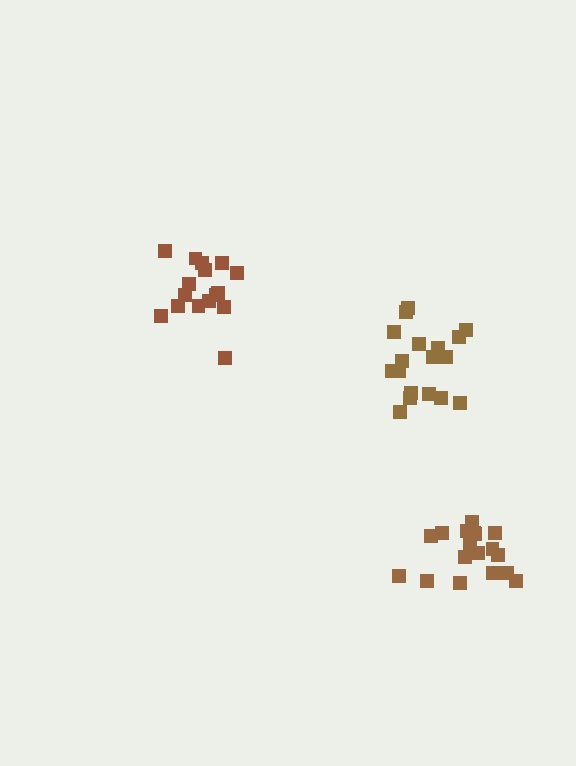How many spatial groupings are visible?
There are 3 spatial groupings.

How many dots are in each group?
Group 1: 18 dots, Group 2: 16 dots, Group 3: 18 dots (52 total).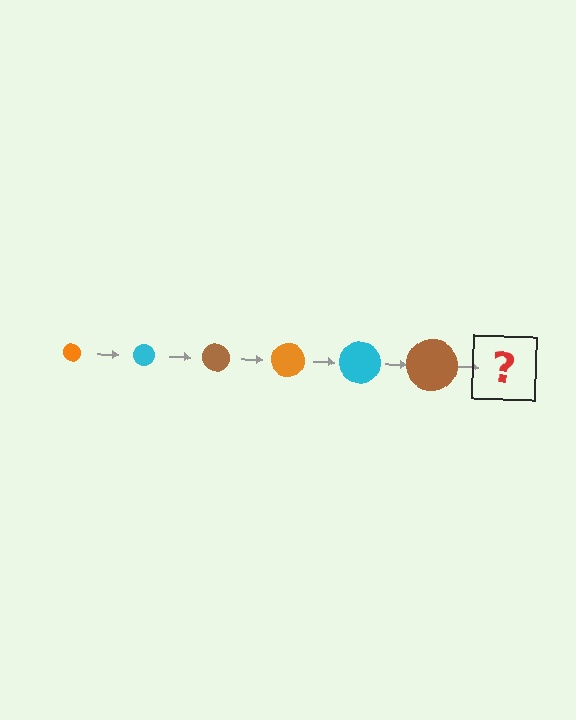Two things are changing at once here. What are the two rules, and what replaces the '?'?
The two rules are that the circle grows larger each step and the color cycles through orange, cyan, and brown. The '?' should be an orange circle, larger than the previous one.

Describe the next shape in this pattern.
It should be an orange circle, larger than the previous one.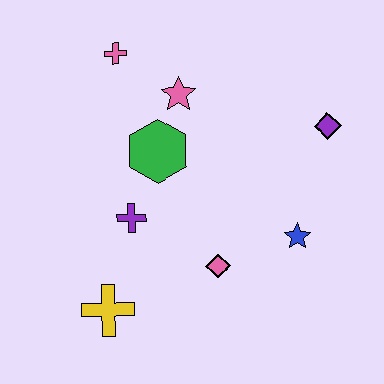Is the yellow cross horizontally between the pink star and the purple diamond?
No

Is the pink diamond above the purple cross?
No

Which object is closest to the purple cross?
The green hexagon is closest to the purple cross.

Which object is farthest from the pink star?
The yellow cross is farthest from the pink star.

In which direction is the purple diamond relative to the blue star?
The purple diamond is above the blue star.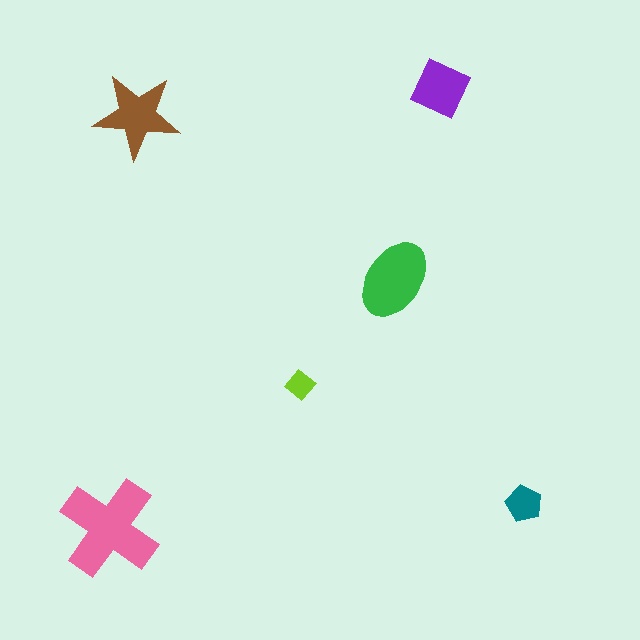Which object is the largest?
The pink cross.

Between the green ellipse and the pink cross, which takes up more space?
The pink cross.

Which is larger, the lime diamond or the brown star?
The brown star.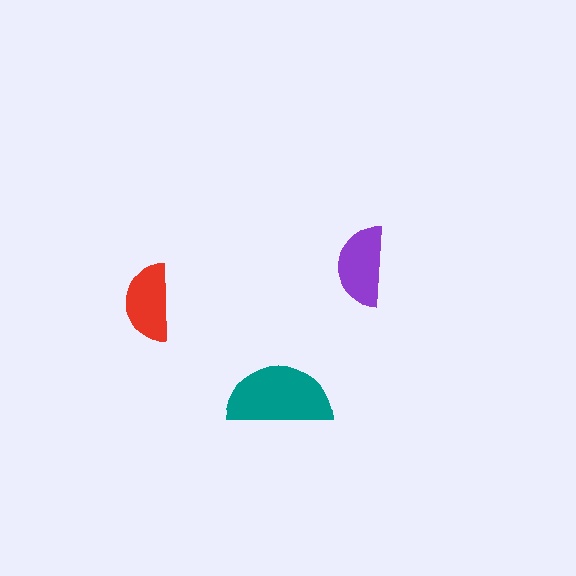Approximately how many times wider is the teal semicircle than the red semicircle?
About 1.5 times wider.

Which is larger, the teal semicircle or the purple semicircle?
The teal one.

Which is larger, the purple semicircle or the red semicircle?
The purple one.